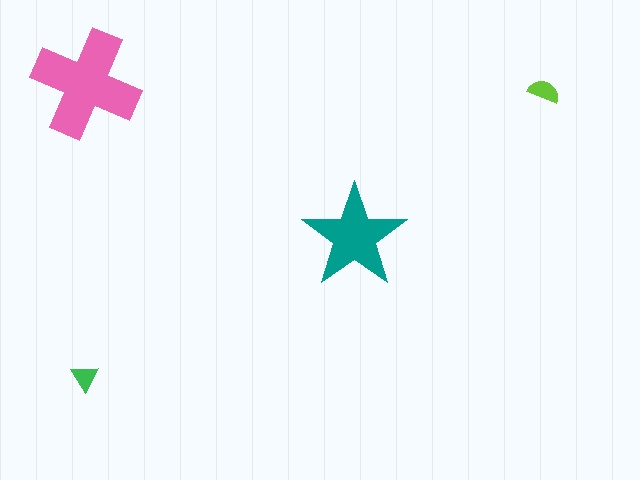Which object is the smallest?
The green triangle.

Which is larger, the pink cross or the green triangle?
The pink cross.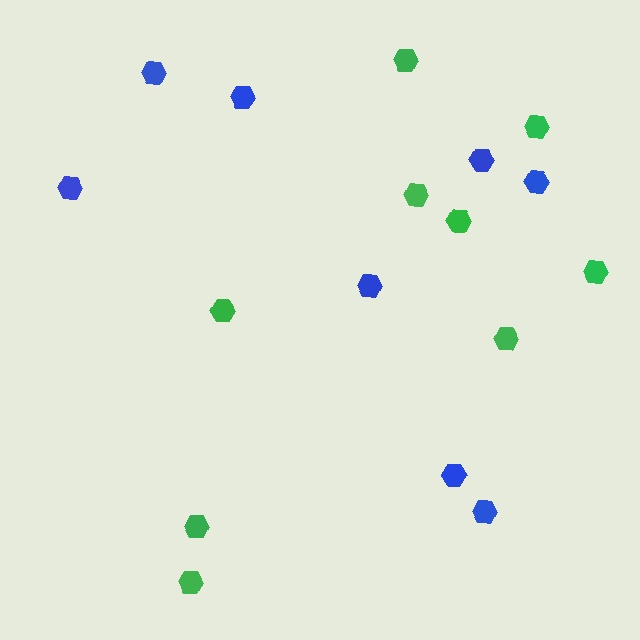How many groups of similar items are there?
There are 2 groups: one group of green hexagons (9) and one group of blue hexagons (8).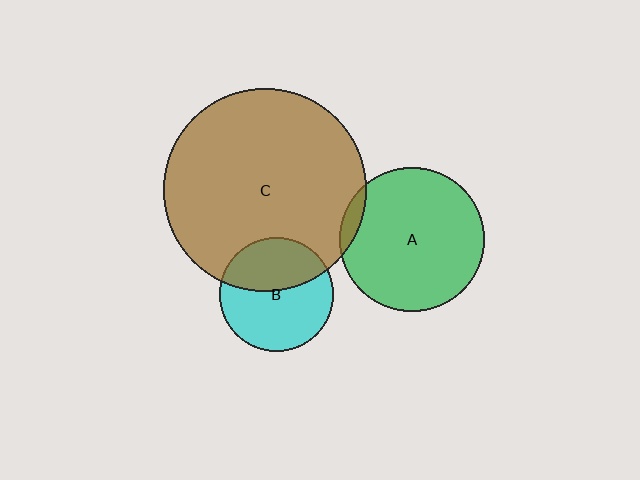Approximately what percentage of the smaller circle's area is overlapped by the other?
Approximately 40%.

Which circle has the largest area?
Circle C (brown).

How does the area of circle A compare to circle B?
Approximately 1.6 times.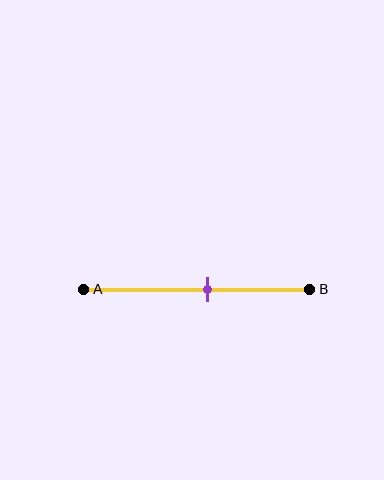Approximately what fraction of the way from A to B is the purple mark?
The purple mark is approximately 55% of the way from A to B.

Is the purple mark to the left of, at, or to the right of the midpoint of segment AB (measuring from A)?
The purple mark is to the right of the midpoint of segment AB.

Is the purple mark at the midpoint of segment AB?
No, the mark is at about 55% from A, not at the 50% midpoint.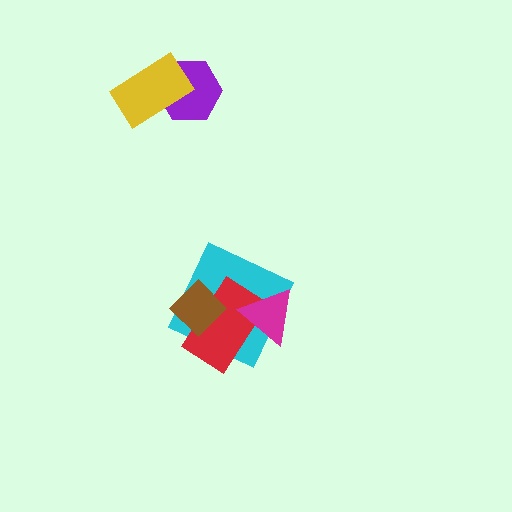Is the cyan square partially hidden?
Yes, it is partially covered by another shape.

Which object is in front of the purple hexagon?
The yellow rectangle is in front of the purple hexagon.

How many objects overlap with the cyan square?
3 objects overlap with the cyan square.